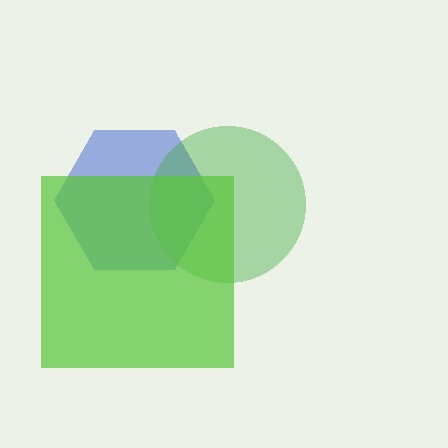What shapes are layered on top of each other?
The layered shapes are: a blue hexagon, a green circle, a lime square.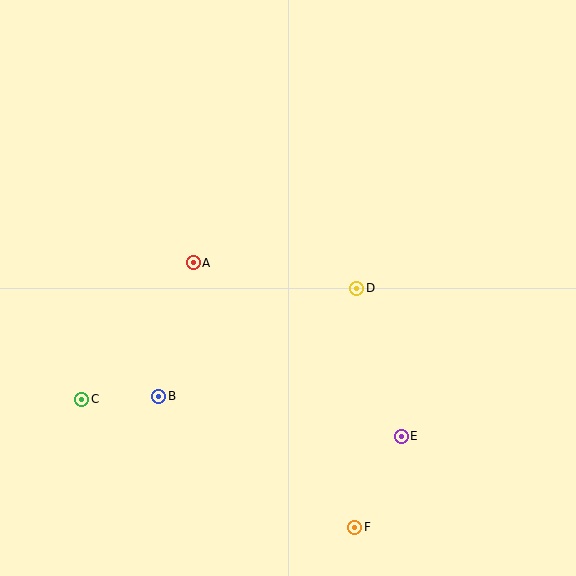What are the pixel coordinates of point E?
Point E is at (401, 436).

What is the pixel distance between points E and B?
The distance between E and B is 245 pixels.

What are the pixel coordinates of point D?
Point D is at (357, 288).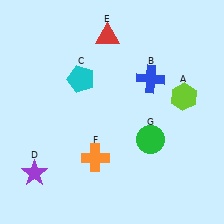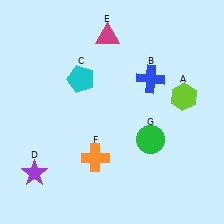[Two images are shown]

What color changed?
The triangle (E) changed from red in Image 1 to magenta in Image 2.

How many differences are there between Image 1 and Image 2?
There is 1 difference between the two images.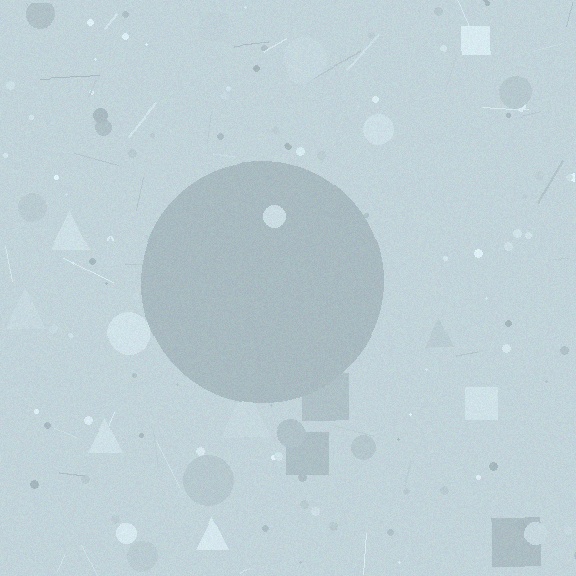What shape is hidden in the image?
A circle is hidden in the image.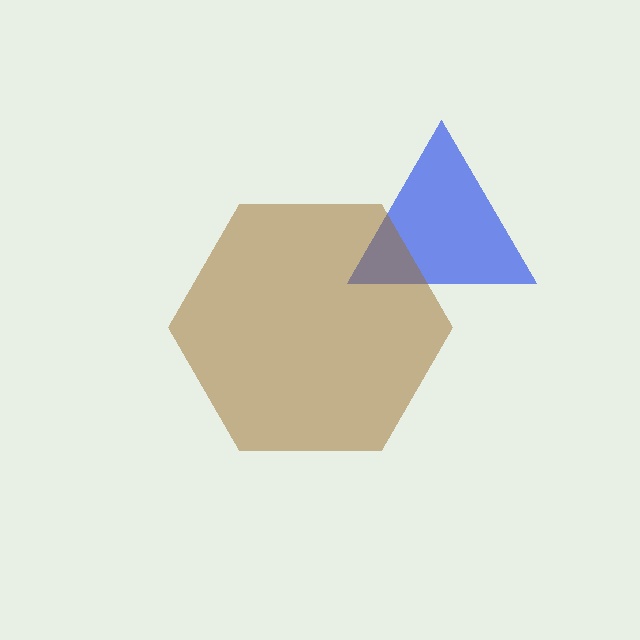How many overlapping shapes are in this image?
There are 2 overlapping shapes in the image.